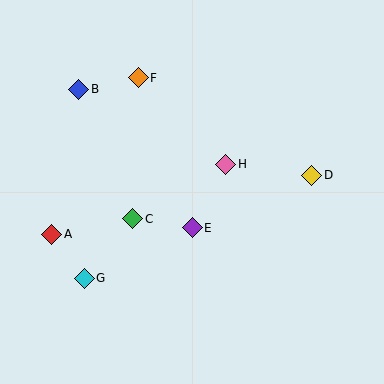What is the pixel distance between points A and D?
The distance between A and D is 267 pixels.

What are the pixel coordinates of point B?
Point B is at (79, 89).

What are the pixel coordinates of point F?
Point F is at (138, 78).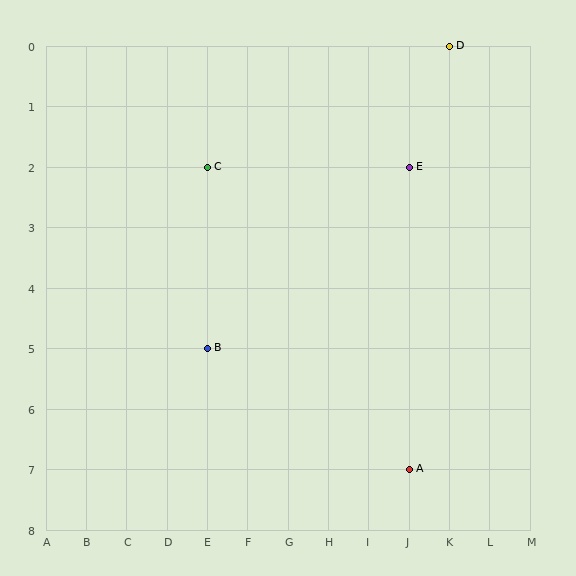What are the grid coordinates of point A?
Point A is at grid coordinates (J, 7).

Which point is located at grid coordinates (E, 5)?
Point B is at (E, 5).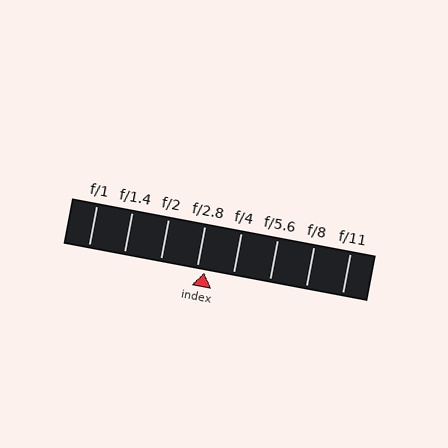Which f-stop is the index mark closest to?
The index mark is closest to f/2.8.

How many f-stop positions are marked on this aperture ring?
There are 8 f-stop positions marked.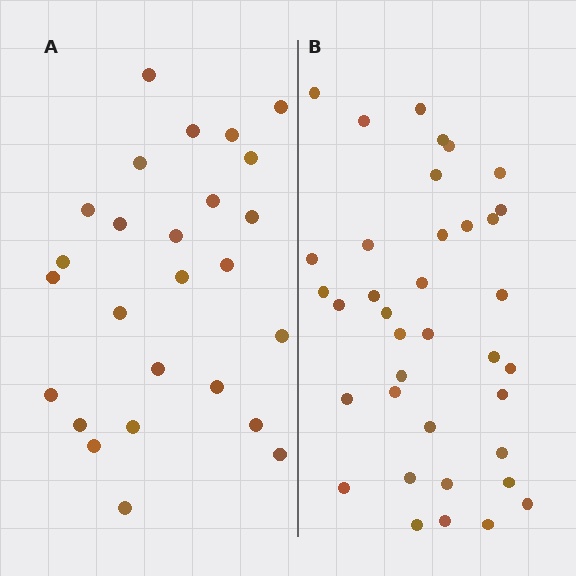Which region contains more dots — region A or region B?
Region B (the right region) has more dots.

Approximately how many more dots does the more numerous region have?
Region B has roughly 12 or so more dots than region A.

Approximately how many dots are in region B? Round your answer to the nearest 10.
About 40 dots. (The exact count is 37, which rounds to 40.)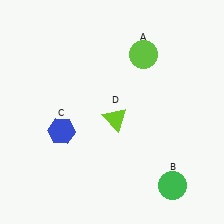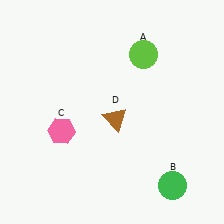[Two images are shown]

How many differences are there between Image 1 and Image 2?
There are 2 differences between the two images.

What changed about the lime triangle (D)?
In Image 1, D is lime. In Image 2, it changed to brown.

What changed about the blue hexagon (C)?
In Image 1, C is blue. In Image 2, it changed to pink.